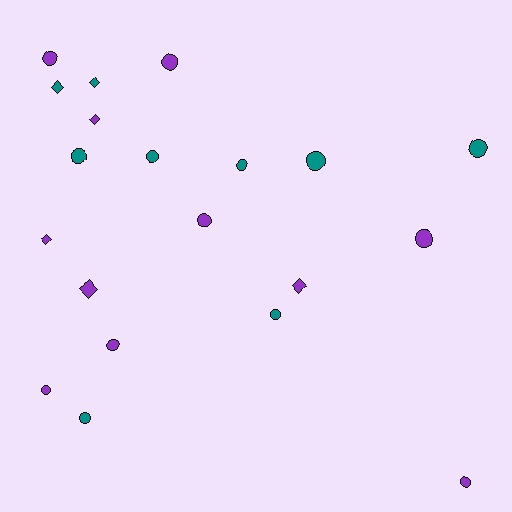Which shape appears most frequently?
Circle, with 14 objects.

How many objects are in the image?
There are 20 objects.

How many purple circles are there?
There are 7 purple circles.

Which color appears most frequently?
Purple, with 11 objects.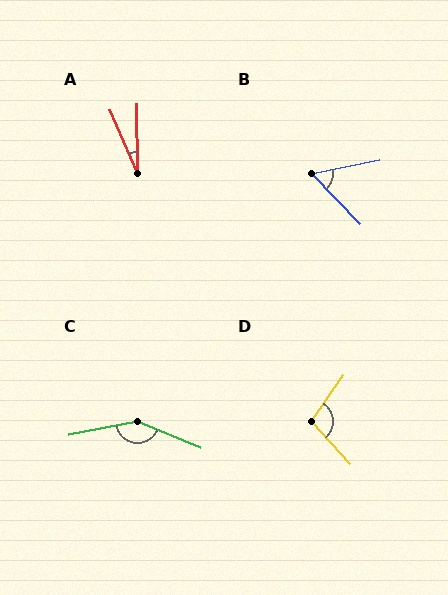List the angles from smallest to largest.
A (23°), B (57°), D (104°), C (147°).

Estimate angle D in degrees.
Approximately 104 degrees.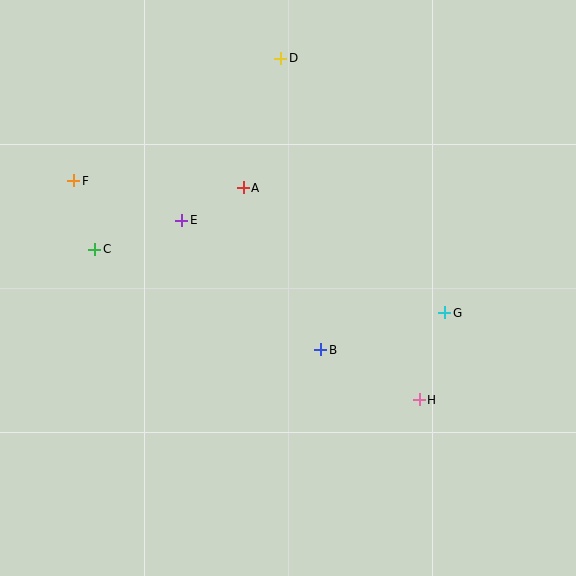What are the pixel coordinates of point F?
Point F is at (74, 181).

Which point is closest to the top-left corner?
Point F is closest to the top-left corner.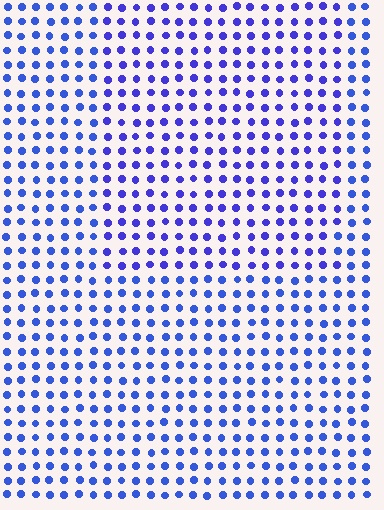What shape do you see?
I see a rectangle.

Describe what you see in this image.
The image is filled with small blue elements in a uniform arrangement. A rectangle-shaped region is visible where the elements are tinted to a slightly different hue, forming a subtle color boundary.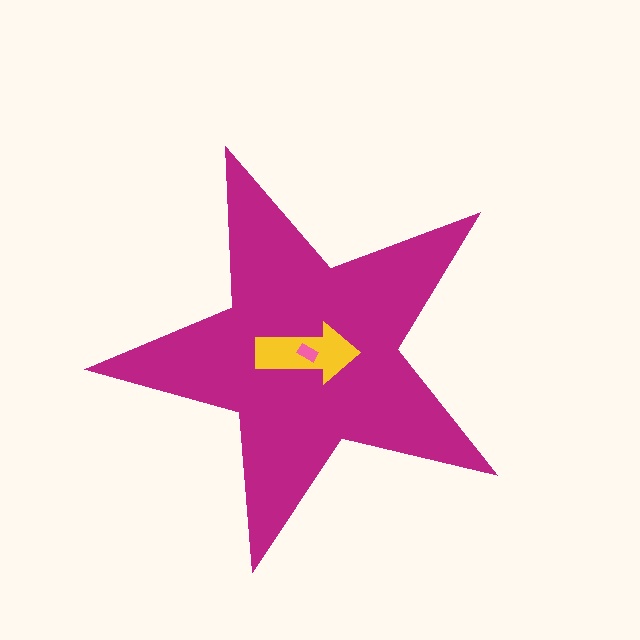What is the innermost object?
The pink rectangle.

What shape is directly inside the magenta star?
The yellow arrow.